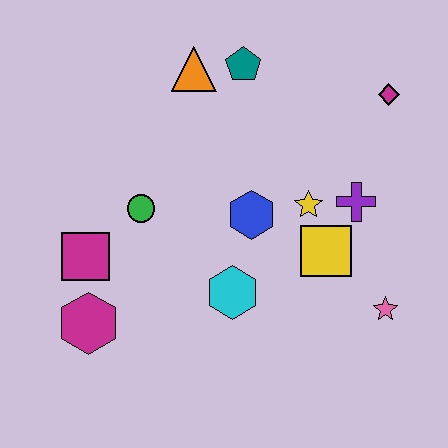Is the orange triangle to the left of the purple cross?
Yes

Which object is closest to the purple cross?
The yellow star is closest to the purple cross.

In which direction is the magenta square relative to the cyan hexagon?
The magenta square is to the left of the cyan hexagon.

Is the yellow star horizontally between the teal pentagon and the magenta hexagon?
No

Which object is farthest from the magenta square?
The magenta diamond is farthest from the magenta square.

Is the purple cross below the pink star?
No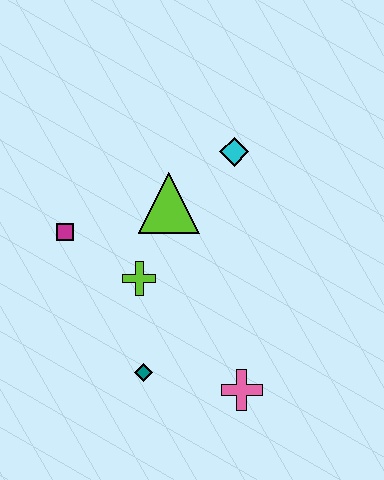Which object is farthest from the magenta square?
The pink cross is farthest from the magenta square.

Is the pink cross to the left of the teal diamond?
No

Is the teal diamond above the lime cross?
No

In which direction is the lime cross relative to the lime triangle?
The lime cross is below the lime triangle.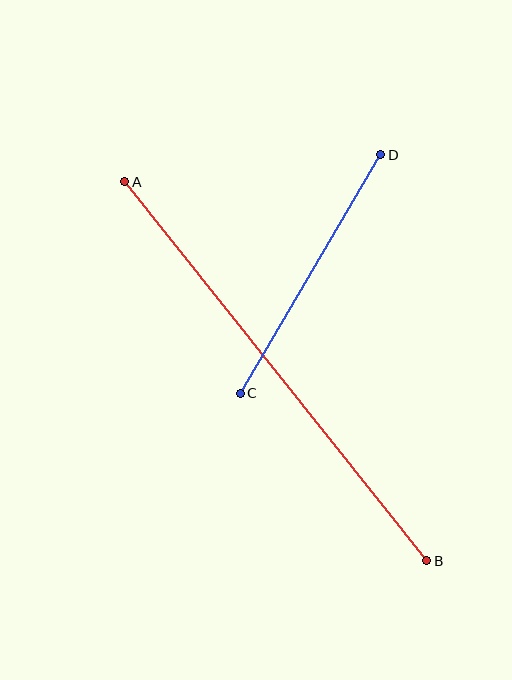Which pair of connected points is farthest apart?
Points A and B are farthest apart.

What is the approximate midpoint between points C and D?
The midpoint is at approximately (310, 274) pixels.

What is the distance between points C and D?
The distance is approximately 276 pixels.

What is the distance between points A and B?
The distance is approximately 485 pixels.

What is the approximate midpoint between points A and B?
The midpoint is at approximately (276, 371) pixels.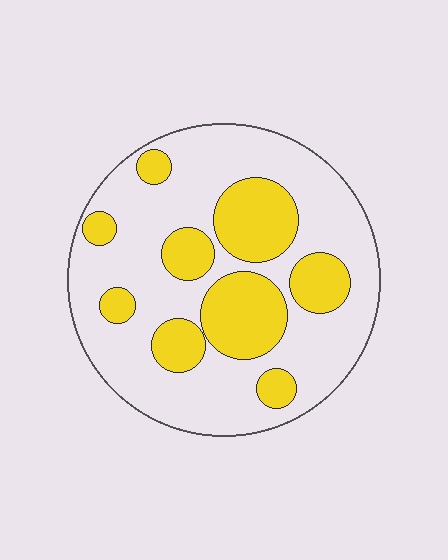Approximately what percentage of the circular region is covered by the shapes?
Approximately 30%.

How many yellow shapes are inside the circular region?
9.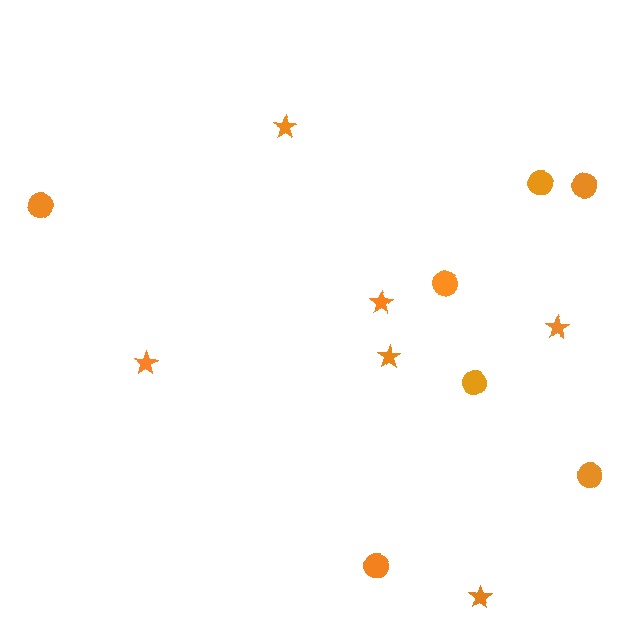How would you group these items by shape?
There are 2 groups: one group of stars (6) and one group of circles (7).